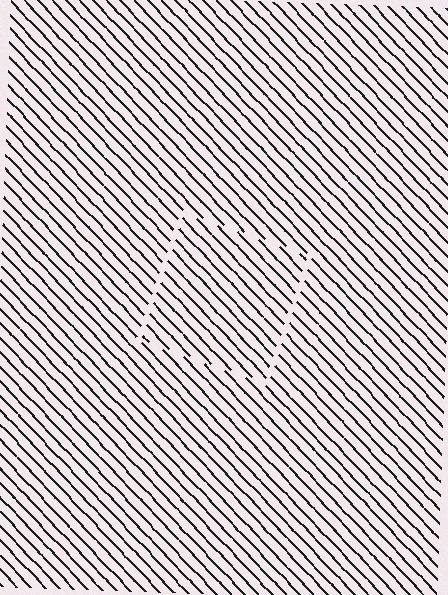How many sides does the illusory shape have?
4 sides — the line-ends trace a square.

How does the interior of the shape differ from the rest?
The interior of the shape contains the same grating, shifted by half a period — the contour is defined by the phase discontinuity where line-ends from the inner and outer gratings abut.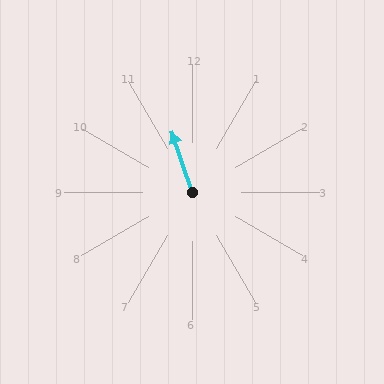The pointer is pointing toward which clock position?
Roughly 11 o'clock.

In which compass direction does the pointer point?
North.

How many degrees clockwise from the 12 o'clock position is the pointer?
Approximately 341 degrees.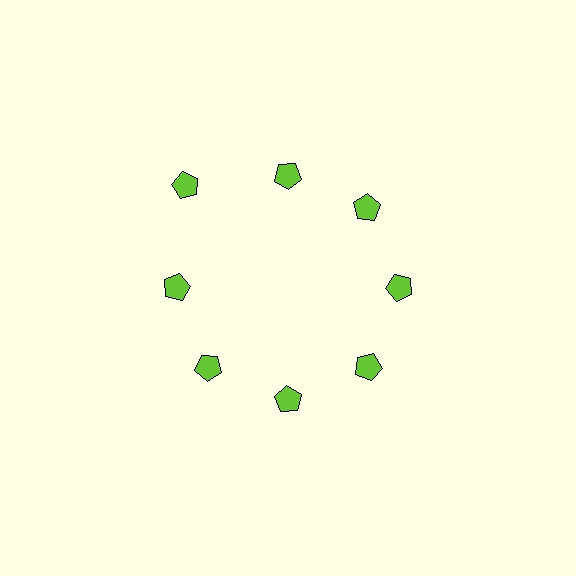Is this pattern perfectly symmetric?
No. The 8 lime pentagons are arranged in a ring, but one element near the 10 o'clock position is pushed outward from the center, breaking the 8-fold rotational symmetry.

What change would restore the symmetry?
The symmetry would be restored by moving it inward, back onto the ring so that all 8 pentagons sit at equal angles and equal distance from the center.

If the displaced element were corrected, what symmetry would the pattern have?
It would have 8-fold rotational symmetry — the pattern would map onto itself every 45 degrees.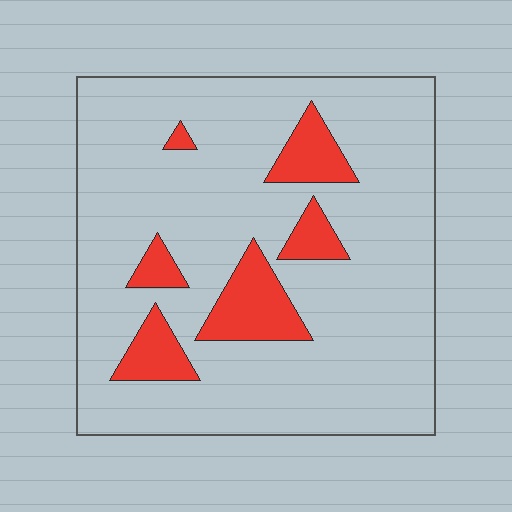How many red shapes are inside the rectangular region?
6.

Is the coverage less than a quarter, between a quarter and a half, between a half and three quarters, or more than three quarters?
Less than a quarter.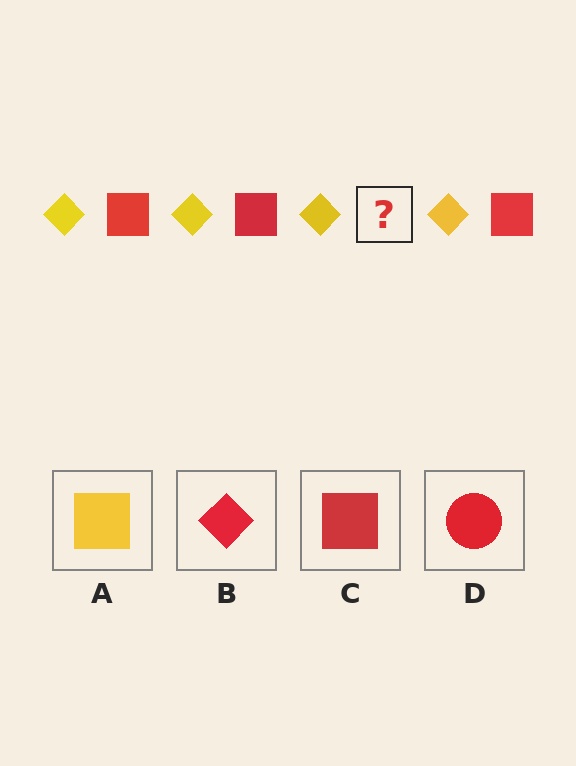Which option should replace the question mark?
Option C.